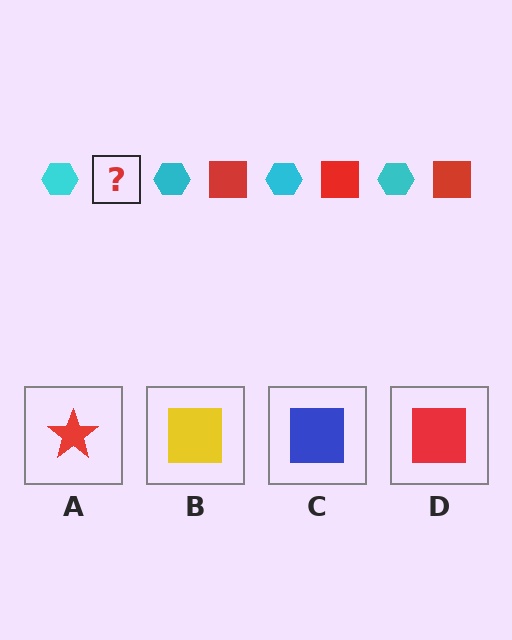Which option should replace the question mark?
Option D.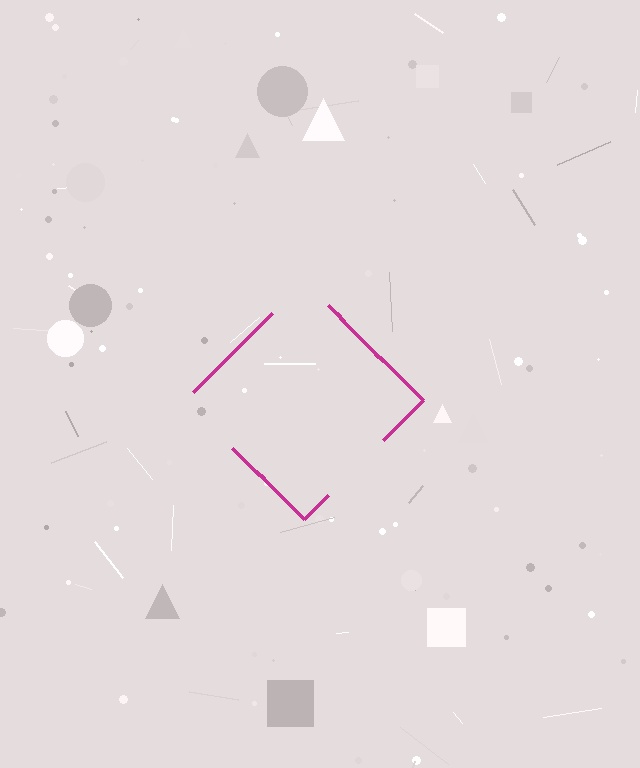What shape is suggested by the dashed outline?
The dashed outline suggests a diamond.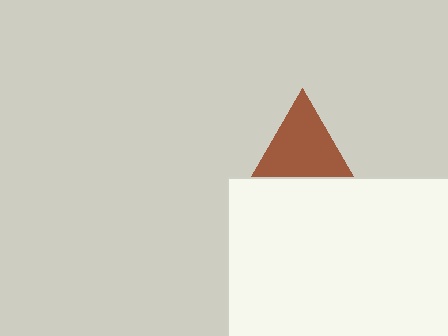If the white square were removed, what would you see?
You would see the complete brown triangle.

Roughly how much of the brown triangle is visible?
About half of it is visible (roughly 58%).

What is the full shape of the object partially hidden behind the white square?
The partially hidden object is a brown triangle.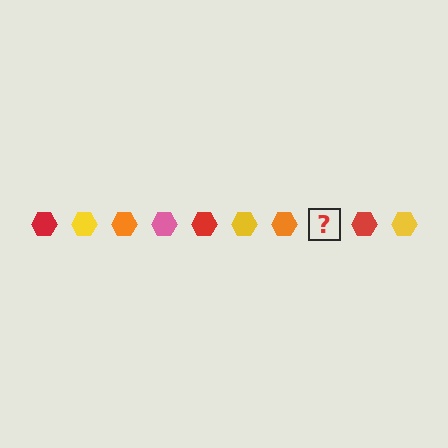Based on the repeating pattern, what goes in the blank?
The blank should be a pink hexagon.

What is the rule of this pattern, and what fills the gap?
The rule is that the pattern cycles through red, yellow, orange, pink hexagons. The gap should be filled with a pink hexagon.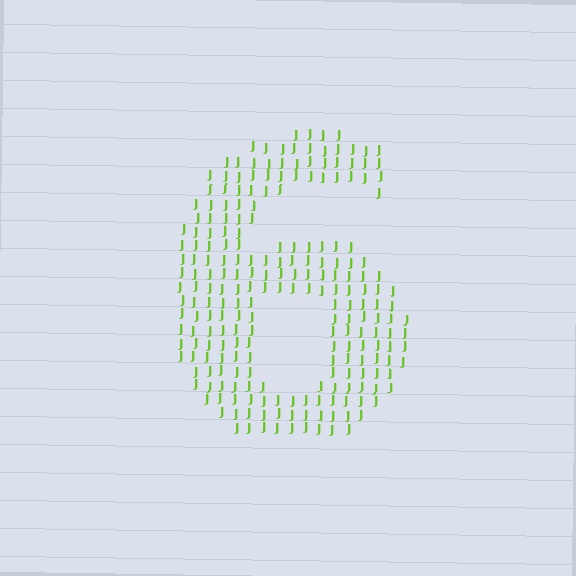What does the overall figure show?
The overall figure shows the digit 6.